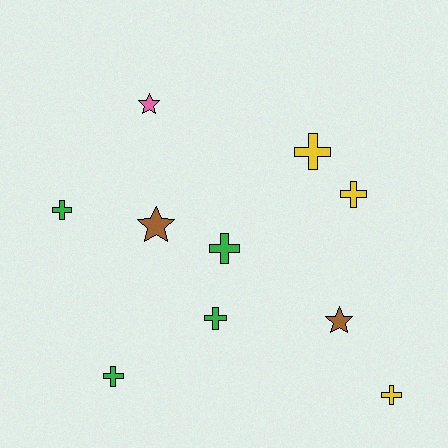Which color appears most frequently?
Green, with 4 objects.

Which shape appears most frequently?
Cross, with 7 objects.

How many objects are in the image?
There are 10 objects.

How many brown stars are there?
There are 2 brown stars.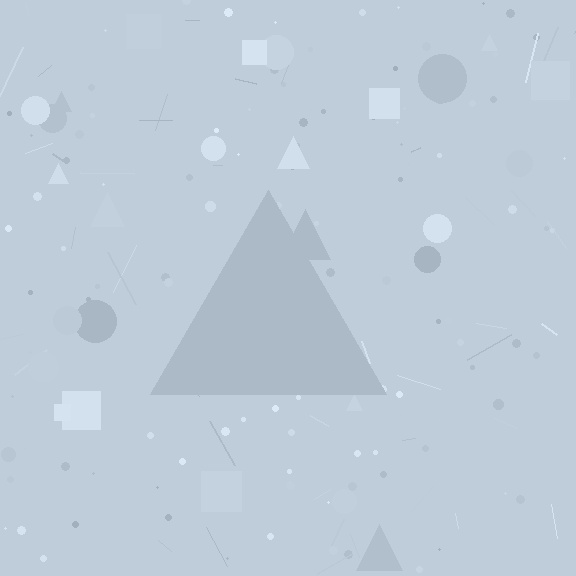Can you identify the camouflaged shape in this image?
The camouflaged shape is a triangle.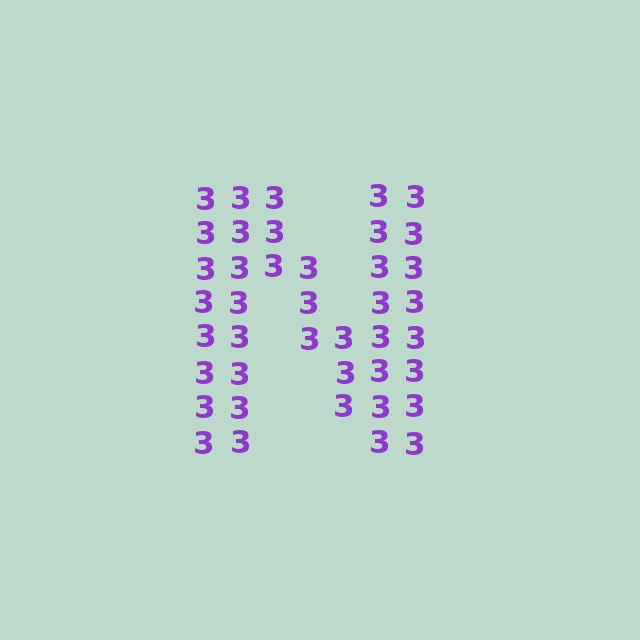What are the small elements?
The small elements are digit 3's.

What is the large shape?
The large shape is the letter N.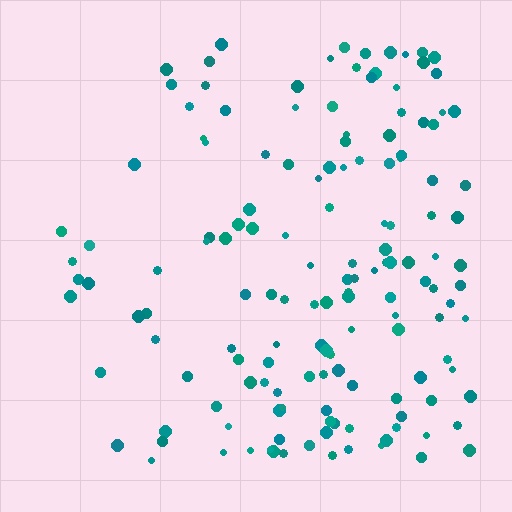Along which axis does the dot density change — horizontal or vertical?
Horizontal.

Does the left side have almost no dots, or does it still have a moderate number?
Still a moderate number, just noticeably fewer than the right.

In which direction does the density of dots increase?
From left to right, with the right side densest.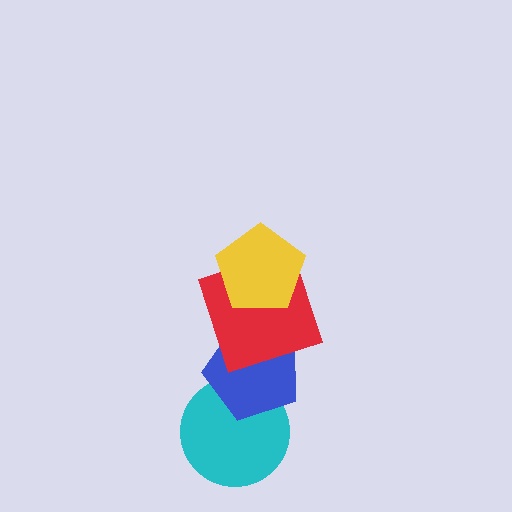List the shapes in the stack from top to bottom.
From top to bottom: the yellow pentagon, the red square, the blue pentagon, the cyan circle.